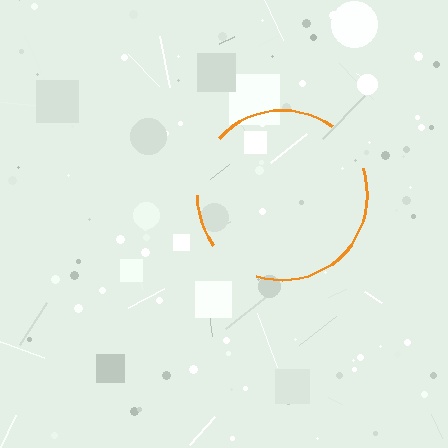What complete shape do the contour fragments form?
The contour fragments form a circle.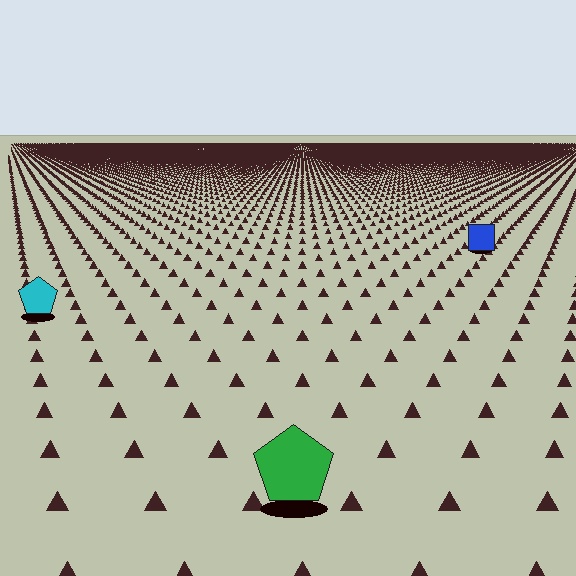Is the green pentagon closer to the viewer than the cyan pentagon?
Yes. The green pentagon is closer — you can tell from the texture gradient: the ground texture is coarser near it.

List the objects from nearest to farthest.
From nearest to farthest: the green pentagon, the cyan pentagon, the blue square.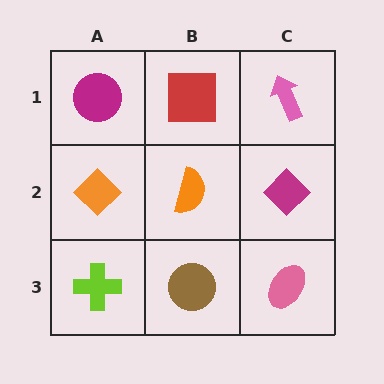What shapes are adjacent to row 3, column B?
An orange semicircle (row 2, column B), a lime cross (row 3, column A), a pink ellipse (row 3, column C).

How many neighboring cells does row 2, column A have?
3.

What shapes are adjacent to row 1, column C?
A magenta diamond (row 2, column C), a red square (row 1, column B).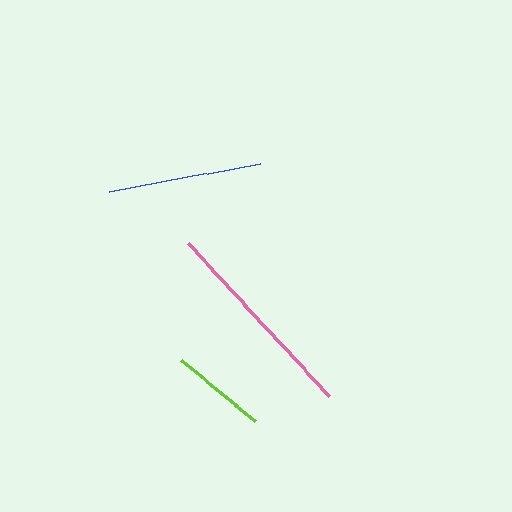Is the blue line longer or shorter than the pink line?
The pink line is longer than the blue line.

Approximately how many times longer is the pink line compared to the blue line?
The pink line is approximately 1.4 times the length of the blue line.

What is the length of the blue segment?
The blue segment is approximately 154 pixels long.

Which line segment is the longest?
The pink line is the longest at approximately 208 pixels.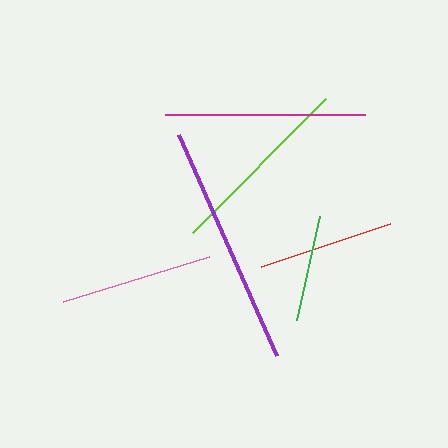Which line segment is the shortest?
The green line is the shortest at approximately 106 pixels.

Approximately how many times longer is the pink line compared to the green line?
The pink line is approximately 1.4 times the length of the green line.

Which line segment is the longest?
The purple line is the longest at approximately 242 pixels.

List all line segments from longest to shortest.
From longest to shortest: purple, magenta, lime, pink, red, green.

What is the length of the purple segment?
The purple segment is approximately 242 pixels long.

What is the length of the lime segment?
The lime segment is approximately 189 pixels long.